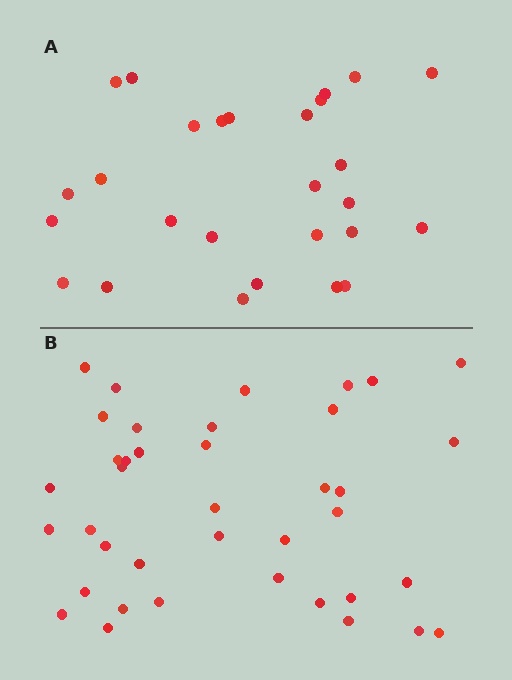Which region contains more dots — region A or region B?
Region B (the bottom region) has more dots.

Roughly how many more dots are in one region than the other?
Region B has roughly 12 or so more dots than region A.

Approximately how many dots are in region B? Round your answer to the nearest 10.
About 40 dots. (The exact count is 39, which rounds to 40.)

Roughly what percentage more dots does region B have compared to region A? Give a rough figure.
About 45% more.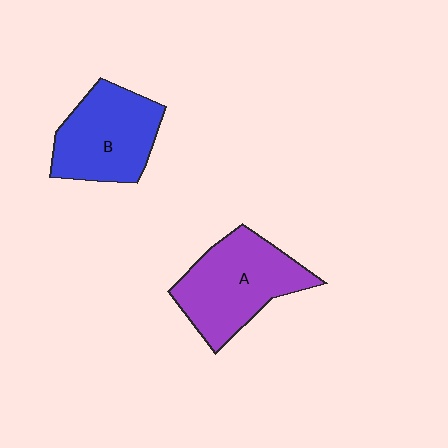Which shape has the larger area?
Shape A (purple).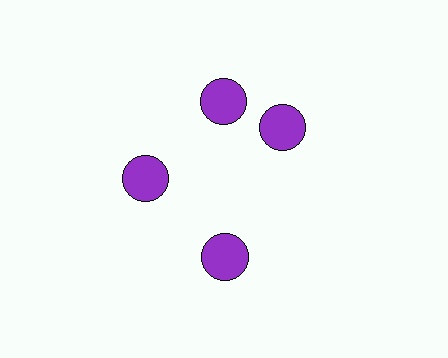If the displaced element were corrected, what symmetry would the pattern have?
It would have 4-fold rotational symmetry — the pattern would map onto itself every 90 degrees.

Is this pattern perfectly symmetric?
No. The 4 purple circles are arranged in a ring, but one element near the 3 o'clock position is rotated out of alignment along the ring, breaking the 4-fold rotational symmetry.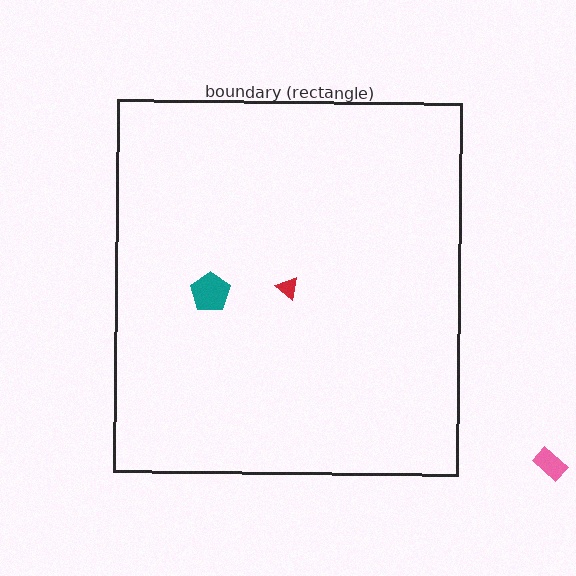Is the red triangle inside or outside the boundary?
Inside.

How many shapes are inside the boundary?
2 inside, 1 outside.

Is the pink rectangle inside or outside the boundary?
Outside.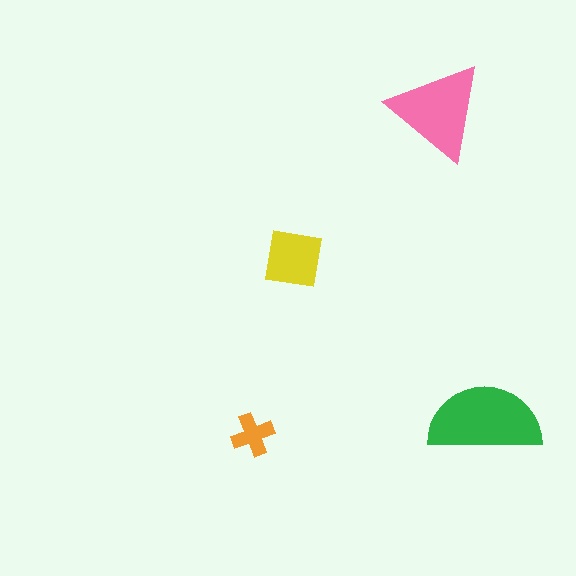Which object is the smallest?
The orange cross.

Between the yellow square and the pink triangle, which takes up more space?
The pink triangle.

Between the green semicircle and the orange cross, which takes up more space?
The green semicircle.